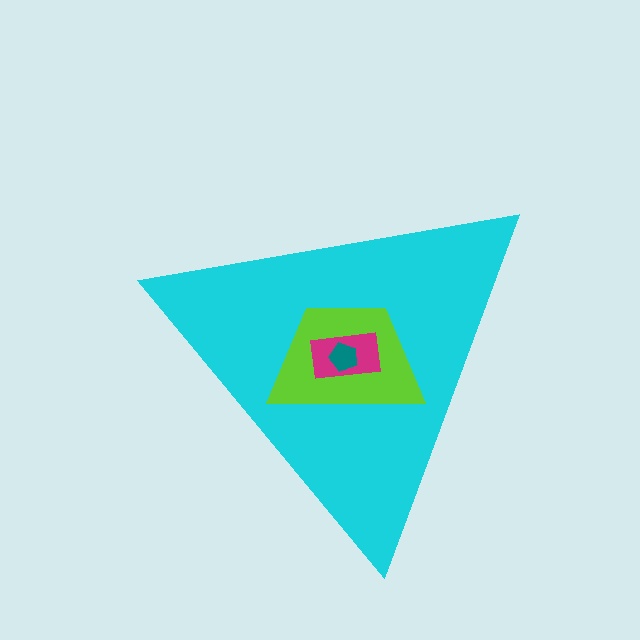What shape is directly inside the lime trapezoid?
The magenta rectangle.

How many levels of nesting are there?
4.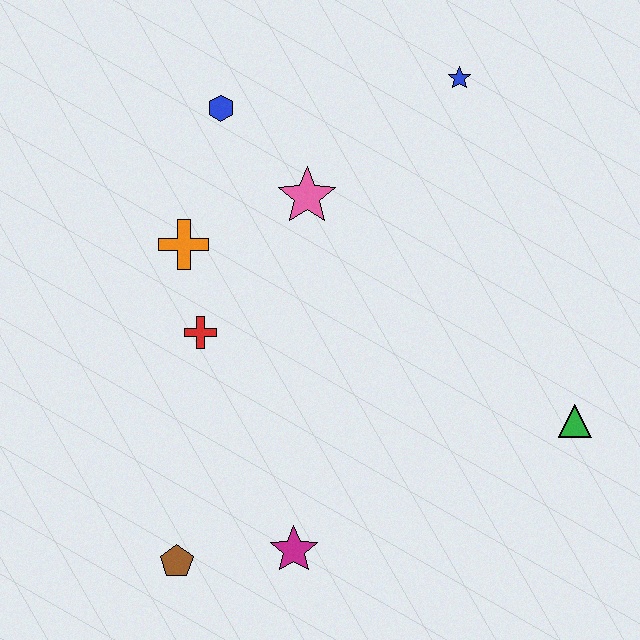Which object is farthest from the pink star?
The brown pentagon is farthest from the pink star.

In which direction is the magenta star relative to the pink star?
The magenta star is below the pink star.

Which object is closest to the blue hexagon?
The pink star is closest to the blue hexagon.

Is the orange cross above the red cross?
Yes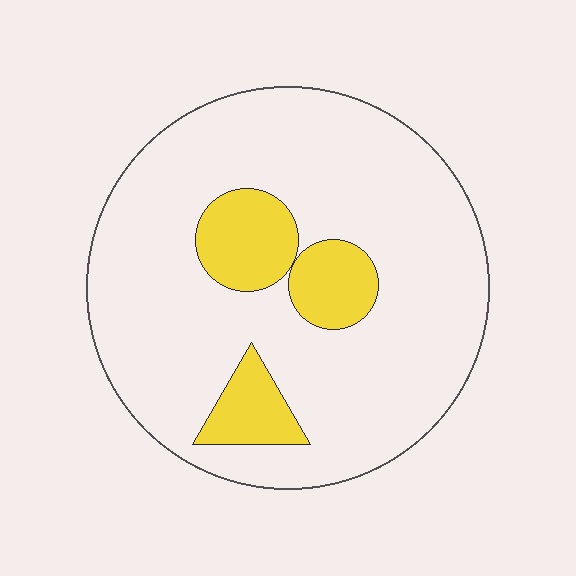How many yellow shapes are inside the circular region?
3.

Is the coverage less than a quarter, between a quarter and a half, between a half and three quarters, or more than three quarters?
Less than a quarter.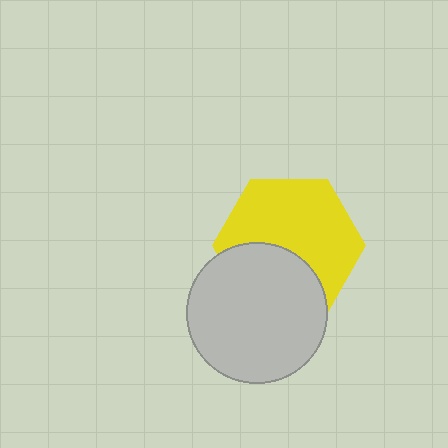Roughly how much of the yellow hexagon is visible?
About half of it is visible (roughly 63%).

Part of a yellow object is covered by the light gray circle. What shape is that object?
It is a hexagon.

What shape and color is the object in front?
The object in front is a light gray circle.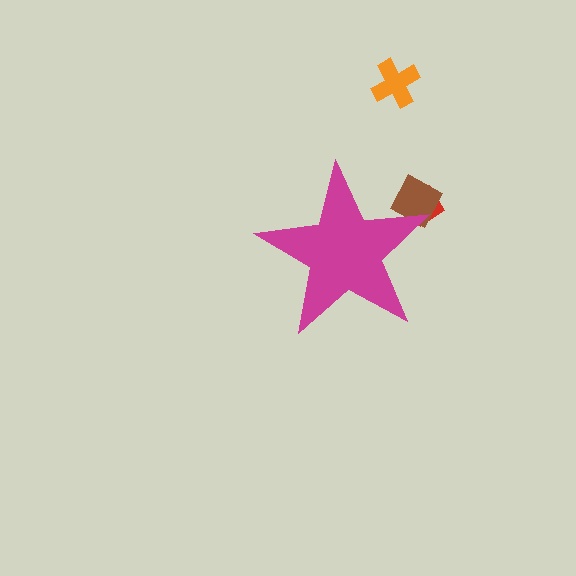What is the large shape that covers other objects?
A magenta star.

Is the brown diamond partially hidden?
Yes, the brown diamond is partially hidden behind the magenta star.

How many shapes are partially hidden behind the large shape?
2 shapes are partially hidden.